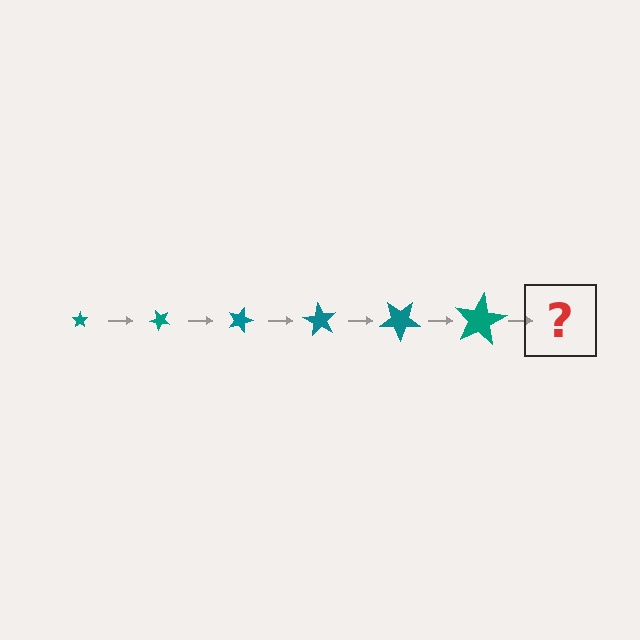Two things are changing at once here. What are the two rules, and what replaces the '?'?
The two rules are that the star grows larger each step and it rotates 45 degrees each step. The '?' should be a star, larger than the previous one and rotated 270 degrees from the start.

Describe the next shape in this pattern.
It should be a star, larger than the previous one and rotated 270 degrees from the start.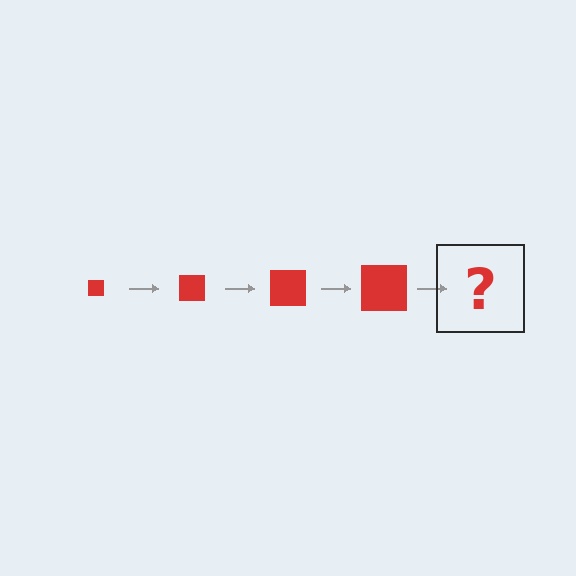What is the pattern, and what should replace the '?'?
The pattern is that the square gets progressively larger each step. The '?' should be a red square, larger than the previous one.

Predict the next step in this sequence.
The next step is a red square, larger than the previous one.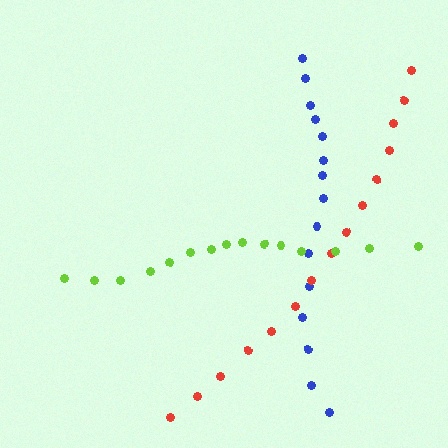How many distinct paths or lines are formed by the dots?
There are 3 distinct paths.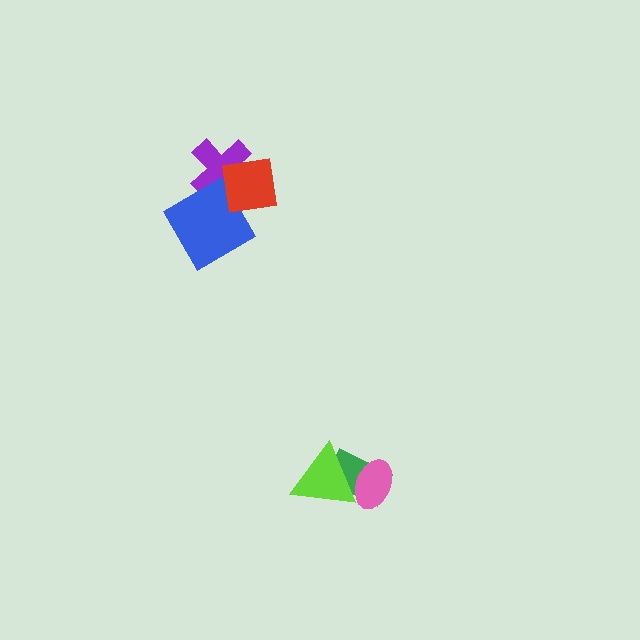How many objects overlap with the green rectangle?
2 objects overlap with the green rectangle.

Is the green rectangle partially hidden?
Yes, it is partially covered by another shape.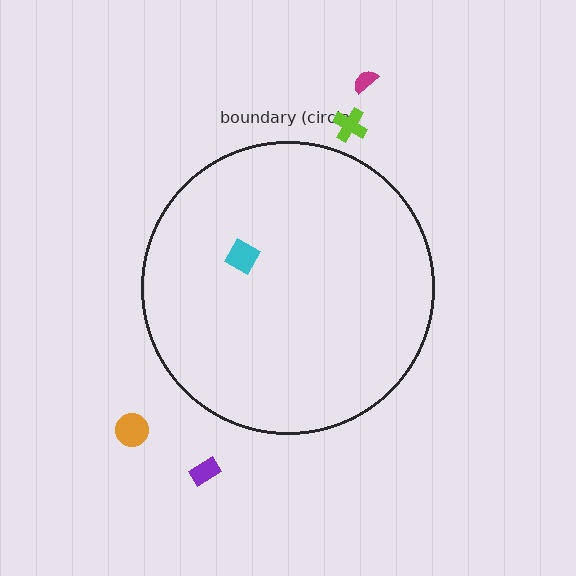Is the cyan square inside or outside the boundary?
Inside.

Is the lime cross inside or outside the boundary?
Outside.